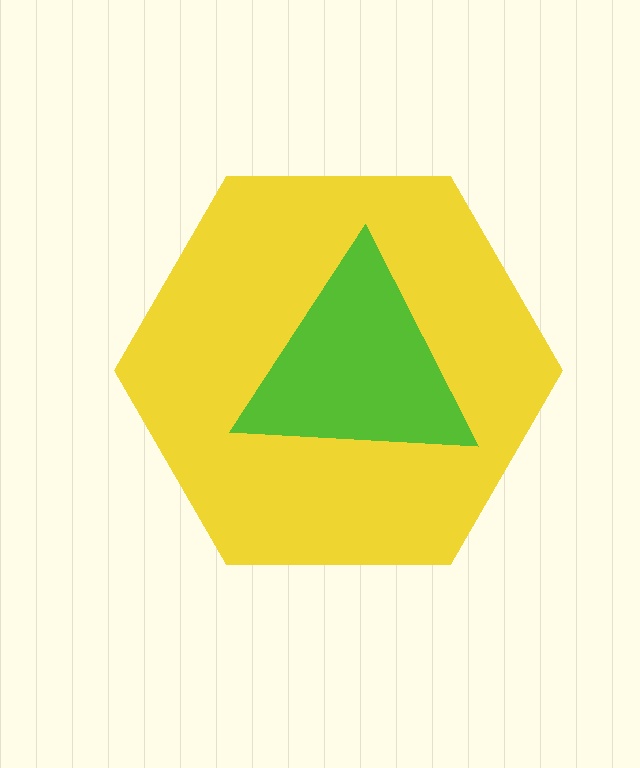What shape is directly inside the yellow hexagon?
The lime triangle.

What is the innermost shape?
The lime triangle.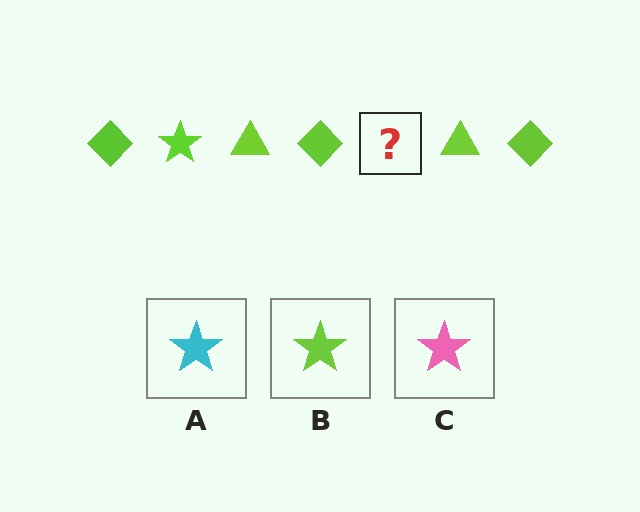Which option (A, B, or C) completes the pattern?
B.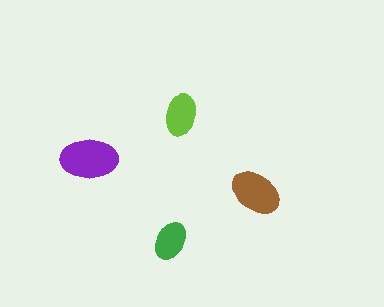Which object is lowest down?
The green ellipse is bottommost.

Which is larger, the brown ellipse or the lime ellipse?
The brown one.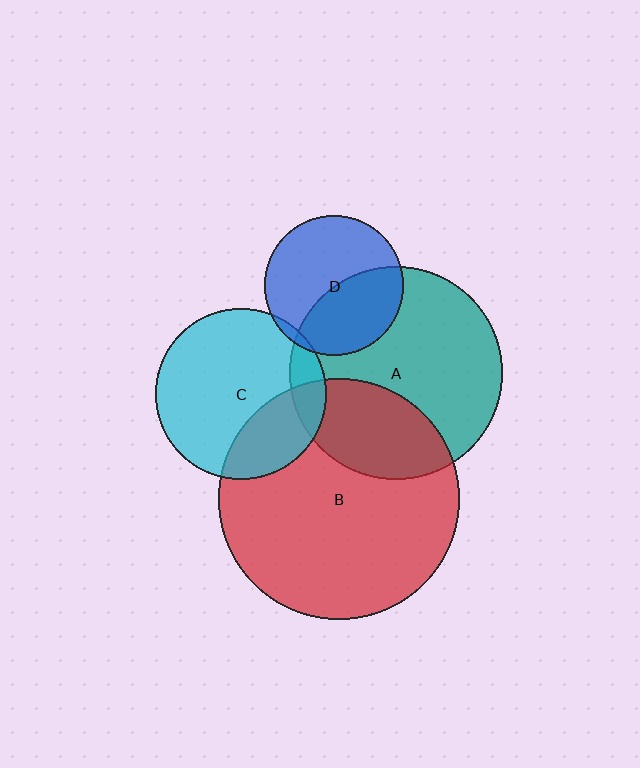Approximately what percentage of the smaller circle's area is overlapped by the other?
Approximately 30%.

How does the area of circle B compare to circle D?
Approximately 3.0 times.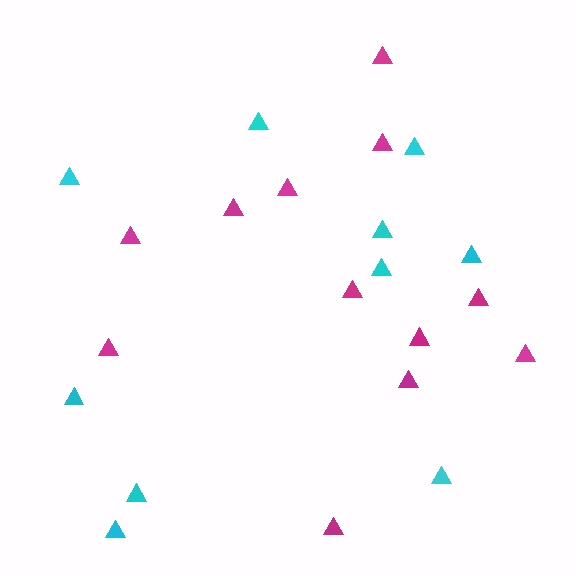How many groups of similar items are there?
There are 2 groups: one group of cyan triangles (10) and one group of magenta triangles (12).